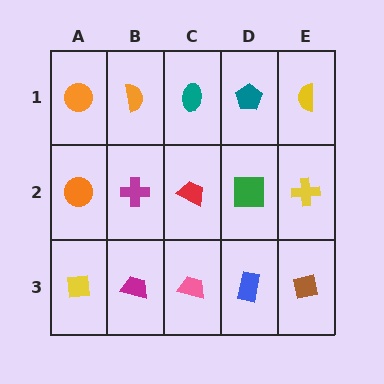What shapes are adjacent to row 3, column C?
A red trapezoid (row 2, column C), a magenta trapezoid (row 3, column B), a blue rectangle (row 3, column D).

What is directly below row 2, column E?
A brown square.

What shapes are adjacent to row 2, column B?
An orange semicircle (row 1, column B), a magenta trapezoid (row 3, column B), an orange circle (row 2, column A), a red trapezoid (row 2, column C).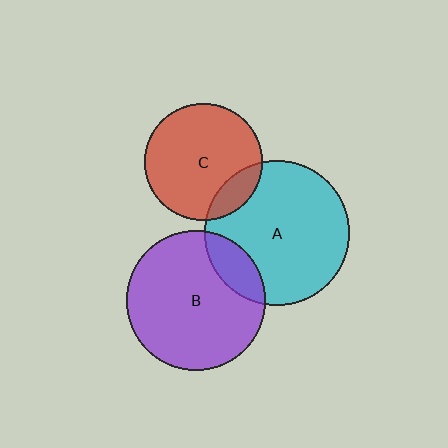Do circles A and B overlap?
Yes.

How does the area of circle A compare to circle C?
Approximately 1.5 times.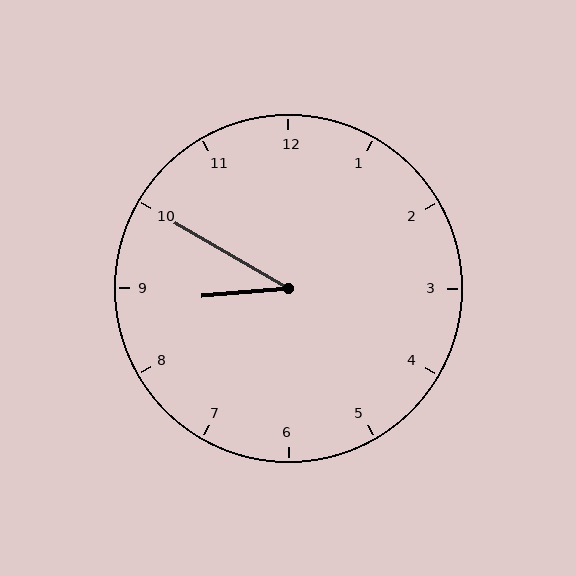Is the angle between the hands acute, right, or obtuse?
It is acute.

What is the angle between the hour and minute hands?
Approximately 35 degrees.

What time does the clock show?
8:50.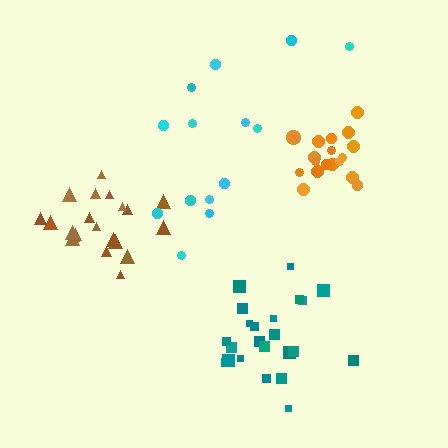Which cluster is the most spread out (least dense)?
Cyan.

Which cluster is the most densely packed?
Orange.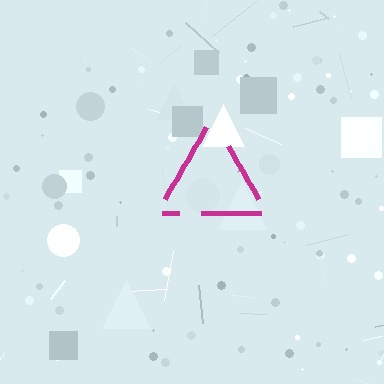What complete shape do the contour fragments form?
The contour fragments form a triangle.